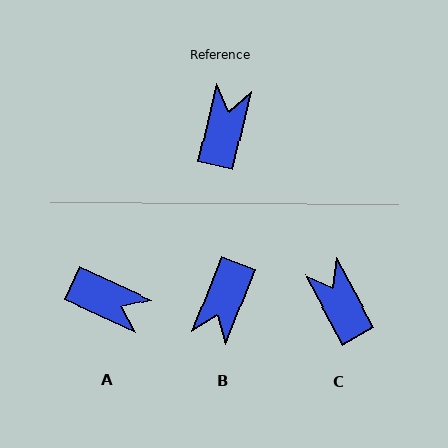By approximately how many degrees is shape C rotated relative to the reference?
Approximately 42 degrees counter-clockwise.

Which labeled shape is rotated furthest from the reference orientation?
B, about 172 degrees away.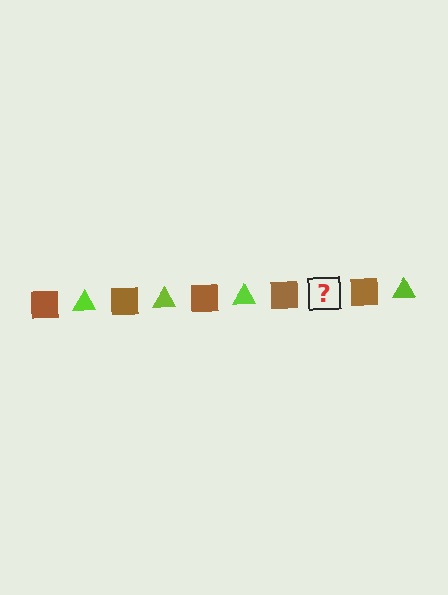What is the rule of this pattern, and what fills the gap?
The rule is that the pattern alternates between brown square and lime triangle. The gap should be filled with a lime triangle.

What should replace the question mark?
The question mark should be replaced with a lime triangle.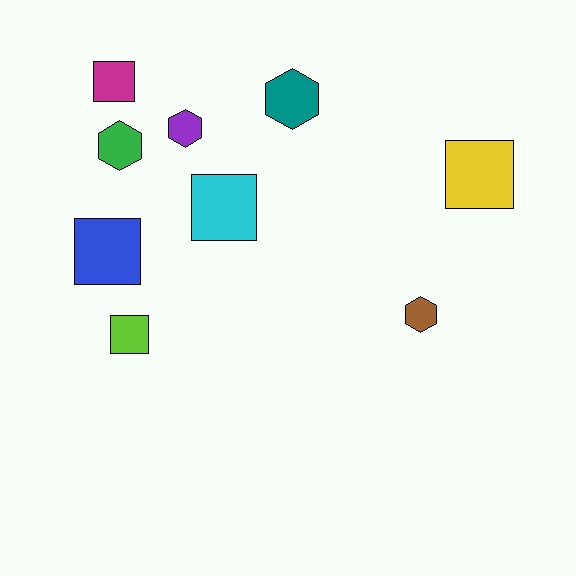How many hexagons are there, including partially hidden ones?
There are 4 hexagons.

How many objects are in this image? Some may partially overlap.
There are 9 objects.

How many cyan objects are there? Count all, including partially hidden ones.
There is 1 cyan object.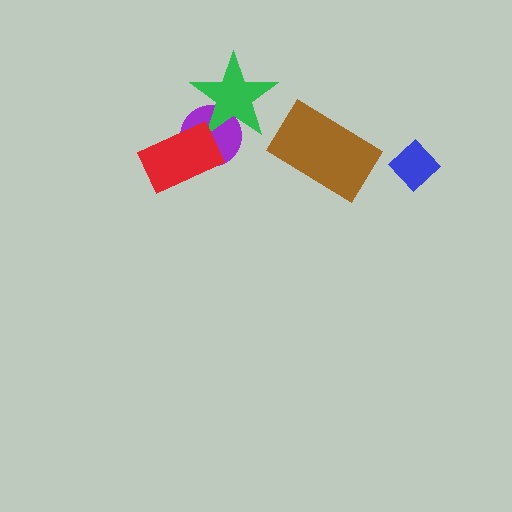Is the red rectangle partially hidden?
No, no other shape covers it.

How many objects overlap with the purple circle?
2 objects overlap with the purple circle.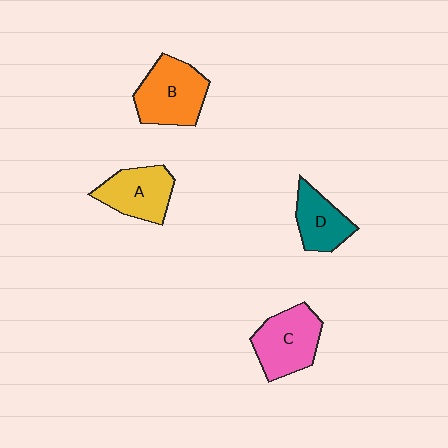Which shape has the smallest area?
Shape D (teal).